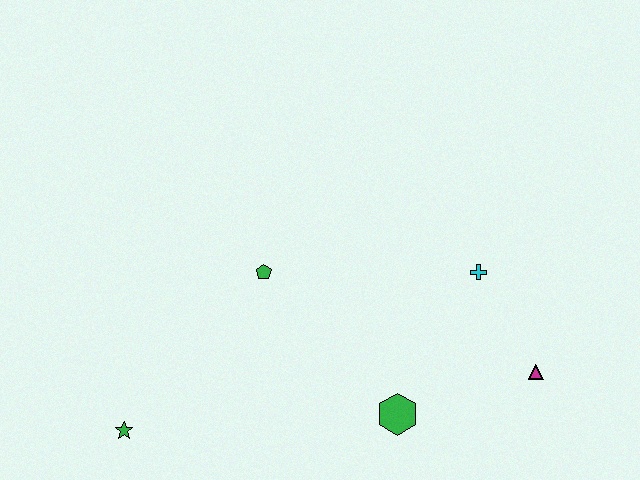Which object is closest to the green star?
The green pentagon is closest to the green star.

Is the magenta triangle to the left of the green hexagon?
No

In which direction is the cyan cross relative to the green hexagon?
The cyan cross is above the green hexagon.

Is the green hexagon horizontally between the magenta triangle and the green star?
Yes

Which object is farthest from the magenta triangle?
The green star is farthest from the magenta triangle.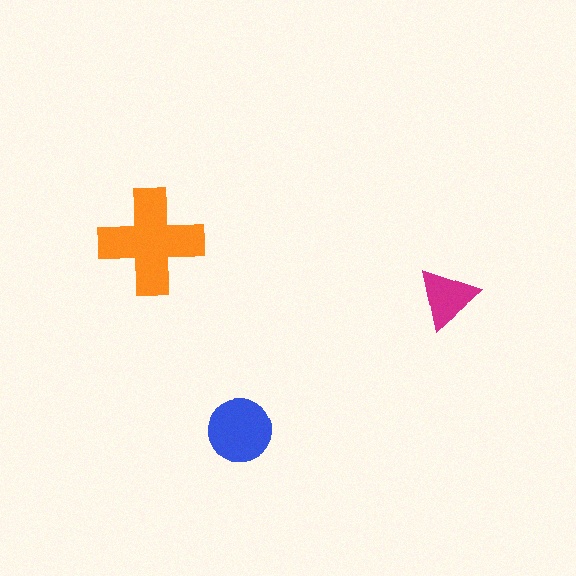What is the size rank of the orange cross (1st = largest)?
1st.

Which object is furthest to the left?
The orange cross is leftmost.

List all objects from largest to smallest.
The orange cross, the blue circle, the magenta triangle.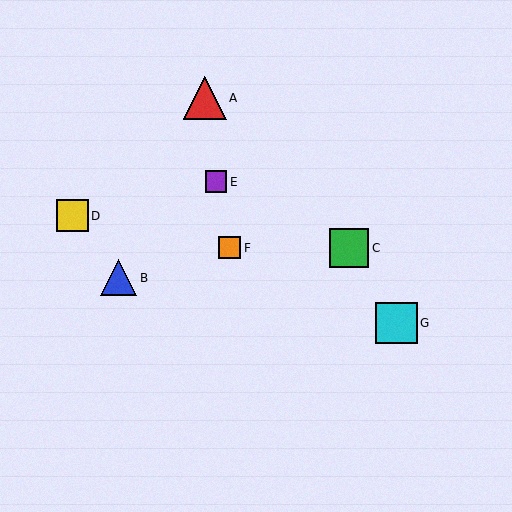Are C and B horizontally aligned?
No, C is at y≈248 and B is at y≈278.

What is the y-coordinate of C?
Object C is at y≈248.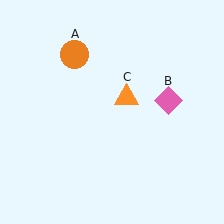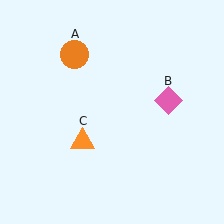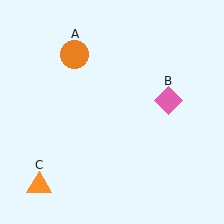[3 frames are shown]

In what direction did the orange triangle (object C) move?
The orange triangle (object C) moved down and to the left.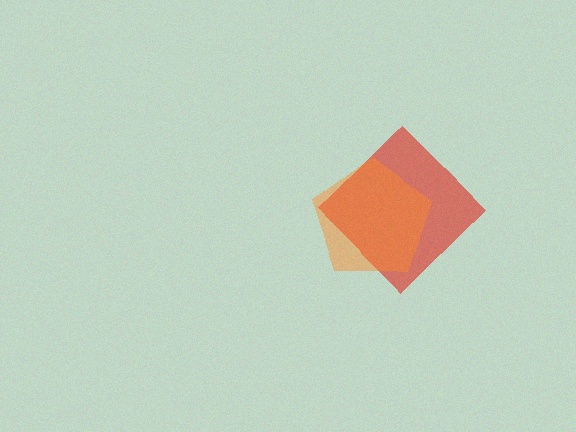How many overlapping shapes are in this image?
There are 2 overlapping shapes in the image.